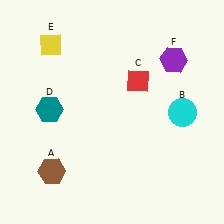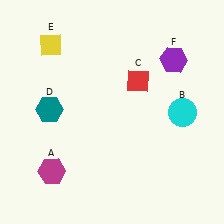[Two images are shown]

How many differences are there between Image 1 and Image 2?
There is 1 difference between the two images.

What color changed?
The hexagon (A) changed from brown in Image 1 to magenta in Image 2.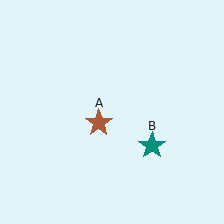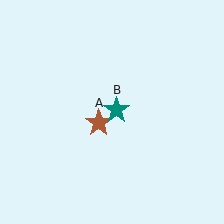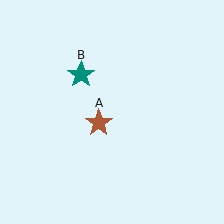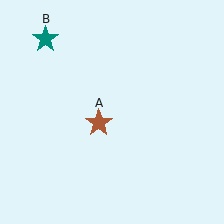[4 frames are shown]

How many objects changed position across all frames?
1 object changed position: teal star (object B).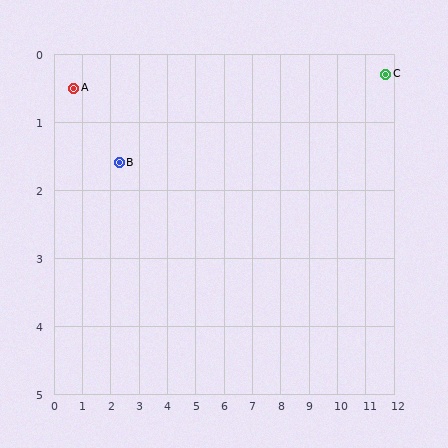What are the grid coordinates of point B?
Point B is at approximately (2.3, 1.6).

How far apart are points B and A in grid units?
Points B and A are about 1.9 grid units apart.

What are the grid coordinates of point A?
Point A is at approximately (0.7, 0.5).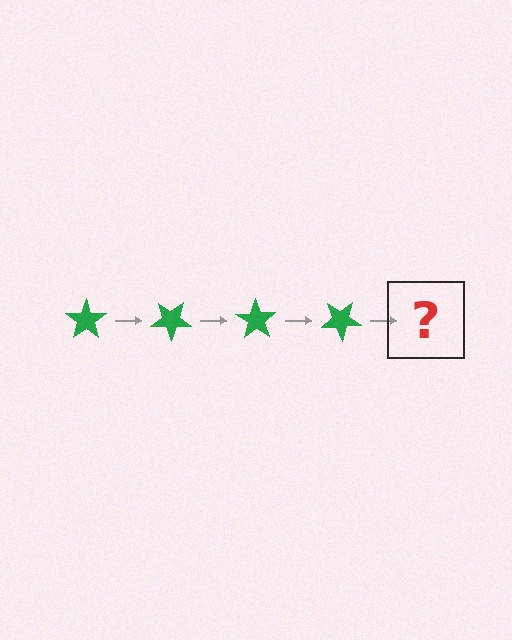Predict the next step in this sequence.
The next step is a green star rotated 140 degrees.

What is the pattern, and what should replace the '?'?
The pattern is that the star rotates 35 degrees each step. The '?' should be a green star rotated 140 degrees.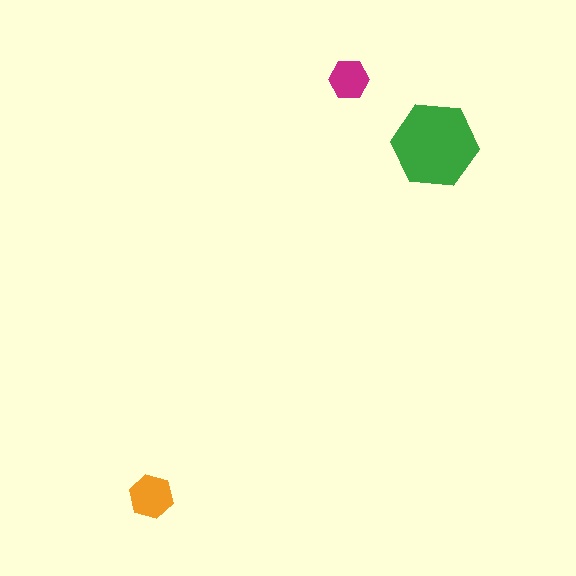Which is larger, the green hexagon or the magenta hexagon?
The green one.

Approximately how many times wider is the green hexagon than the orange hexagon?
About 2 times wider.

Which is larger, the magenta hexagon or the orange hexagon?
The orange one.